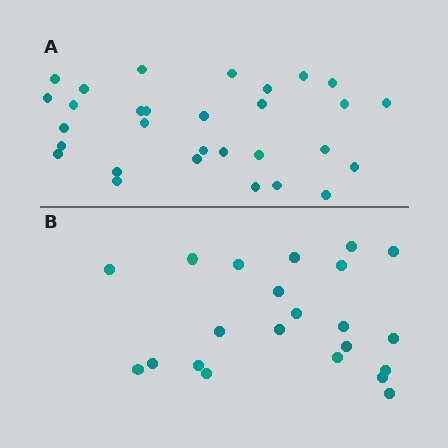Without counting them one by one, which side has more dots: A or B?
Region A (the top region) has more dots.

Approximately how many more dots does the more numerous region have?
Region A has roughly 8 or so more dots than region B.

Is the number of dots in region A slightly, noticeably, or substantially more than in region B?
Region A has noticeably more, but not dramatically so. The ratio is roughly 1.4 to 1.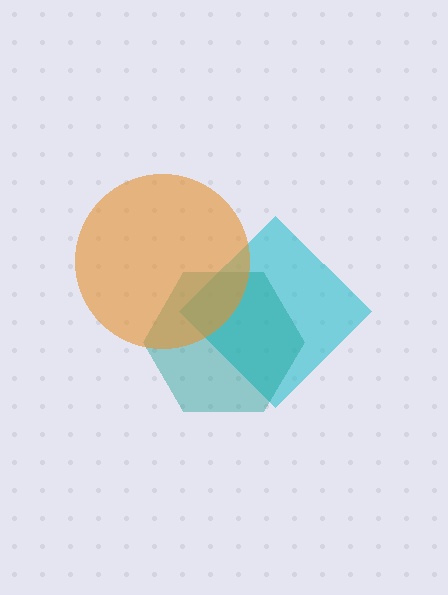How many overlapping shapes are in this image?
There are 3 overlapping shapes in the image.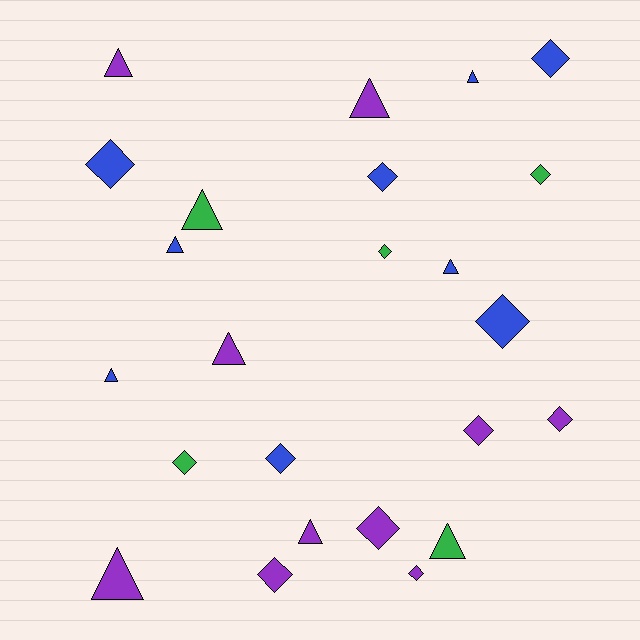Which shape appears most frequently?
Diamond, with 13 objects.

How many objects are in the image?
There are 24 objects.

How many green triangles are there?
There are 2 green triangles.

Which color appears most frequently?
Purple, with 10 objects.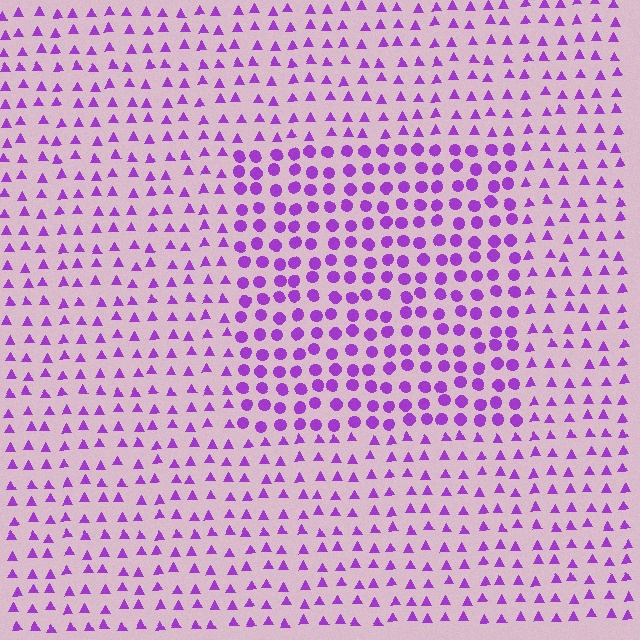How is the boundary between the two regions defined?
The boundary is defined by a change in element shape: circles inside vs. triangles outside. All elements share the same color and spacing.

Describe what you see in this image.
The image is filled with small purple elements arranged in a uniform grid. A rectangle-shaped region contains circles, while the surrounding area contains triangles. The boundary is defined purely by the change in element shape.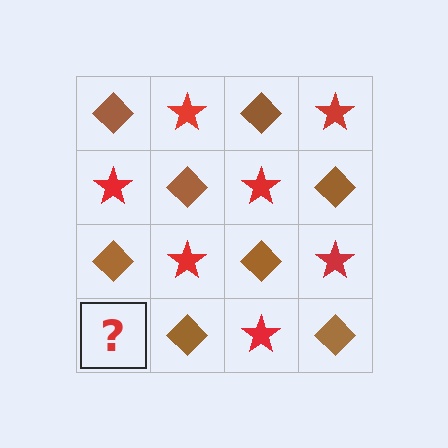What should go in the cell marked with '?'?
The missing cell should contain a red star.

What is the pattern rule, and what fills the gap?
The rule is that it alternates brown diamond and red star in a checkerboard pattern. The gap should be filled with a red star.